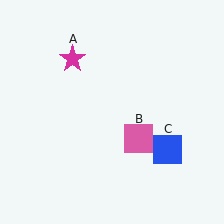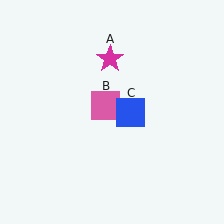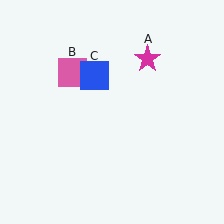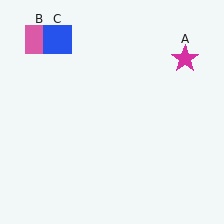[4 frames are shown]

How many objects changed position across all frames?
3 objects changed position: magenta star (object A), pink square (object B), blue square (object C).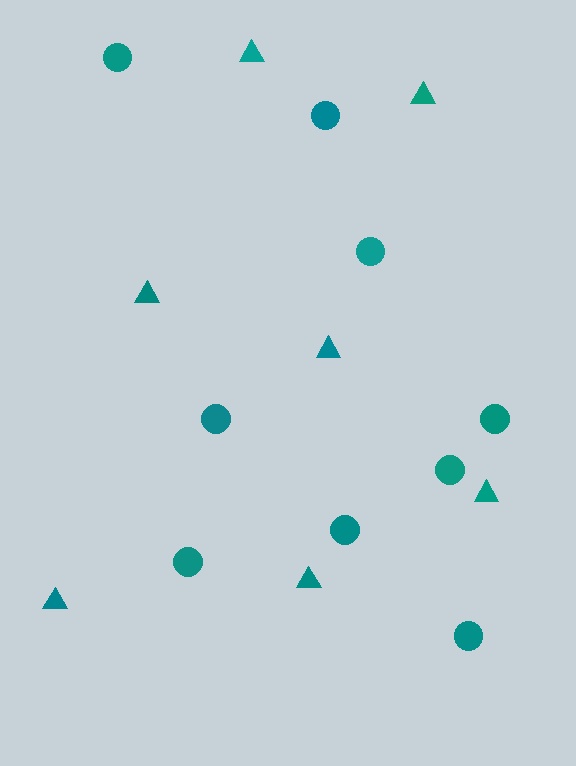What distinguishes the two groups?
There are 2 groups: one group of triangles (7) and one group of circles (9).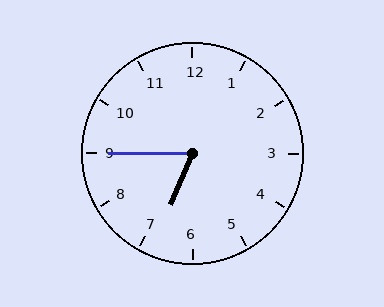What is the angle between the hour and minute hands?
Approximately 68 degrees.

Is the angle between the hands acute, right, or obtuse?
It is acute.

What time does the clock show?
6:45.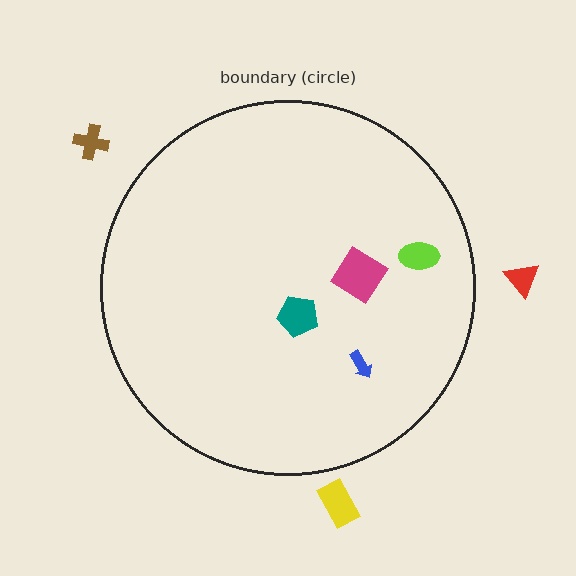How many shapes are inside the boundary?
4 inside, 3 outside.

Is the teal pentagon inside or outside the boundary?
Inside.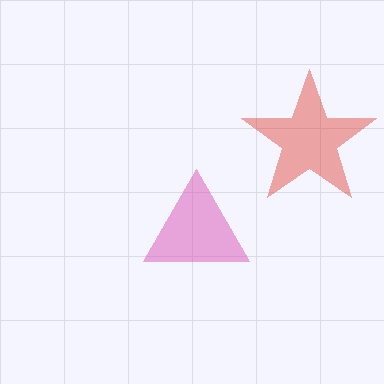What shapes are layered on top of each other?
The layered shapes are: a pink triangle, a red star.